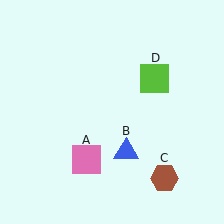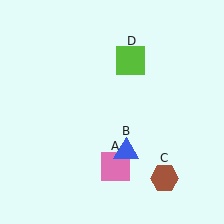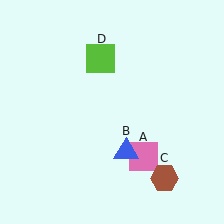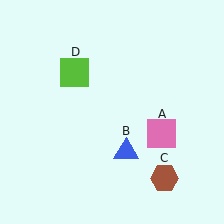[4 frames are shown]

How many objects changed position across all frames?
2 objects changed position: pink square (object A), lime square (object D).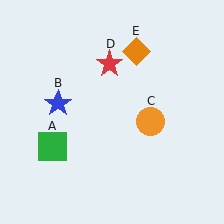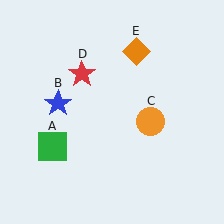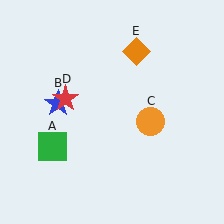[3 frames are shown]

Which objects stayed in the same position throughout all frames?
Green square (object A) and blue star (object B) and orange circle (object C) and orange diamond (object E) remained stationary.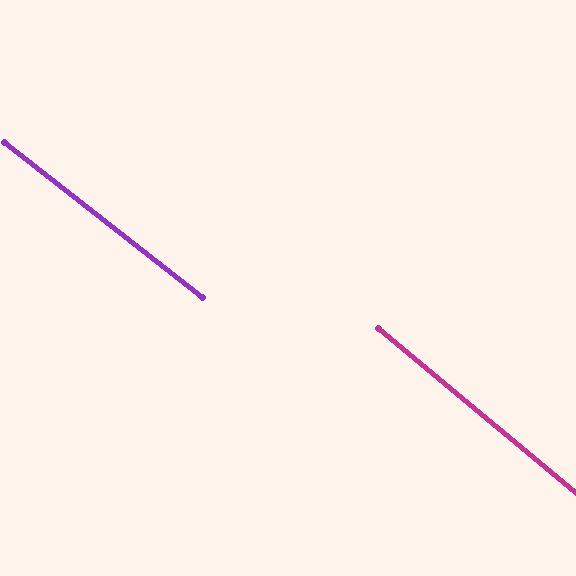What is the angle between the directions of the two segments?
Approximately 2 degrees.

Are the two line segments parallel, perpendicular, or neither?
Parallel — their directions differ by only 2.0°.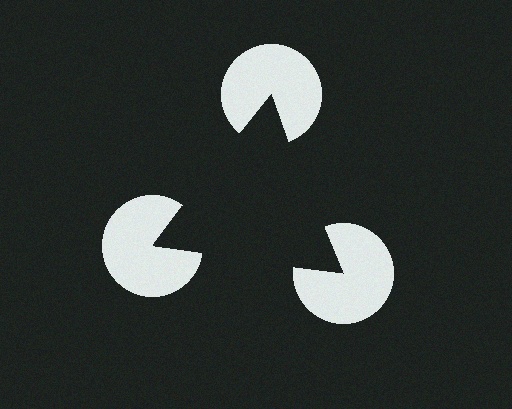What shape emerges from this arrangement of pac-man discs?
An illusory triangle — its edges are inferred from the aligned wedge cuts in the pac-man discs, not physically drawn.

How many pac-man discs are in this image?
There are 3 — one at each vertex of the illusory triangle.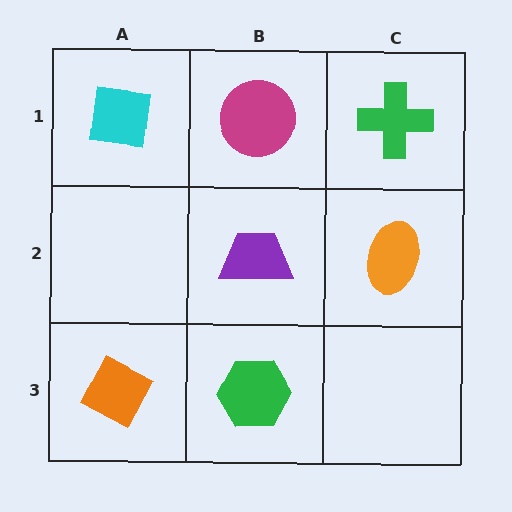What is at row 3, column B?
A green hexagon.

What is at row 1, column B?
A magenta circle.